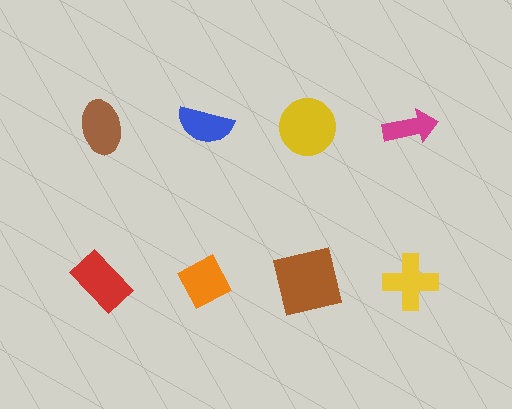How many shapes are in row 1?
4 shapes.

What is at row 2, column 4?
A yellow cross.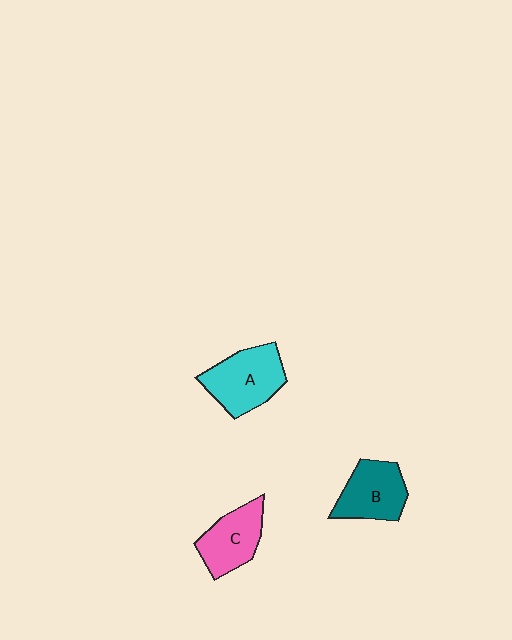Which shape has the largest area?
Shape A (cyan).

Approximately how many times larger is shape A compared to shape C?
Approximately 1.2 times.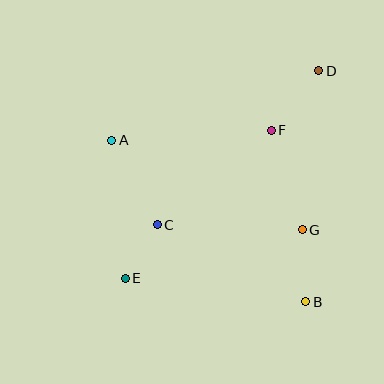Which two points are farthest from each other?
Points D and E are farthest from each other.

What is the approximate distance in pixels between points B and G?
The distance between B and G is approximately 72 pixels.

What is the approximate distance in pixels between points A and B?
The distance between A and B is approximately 252 pixels.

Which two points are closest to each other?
Points C and E are closest to each other.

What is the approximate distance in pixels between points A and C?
The distance between A and C is approximately 96 pixels.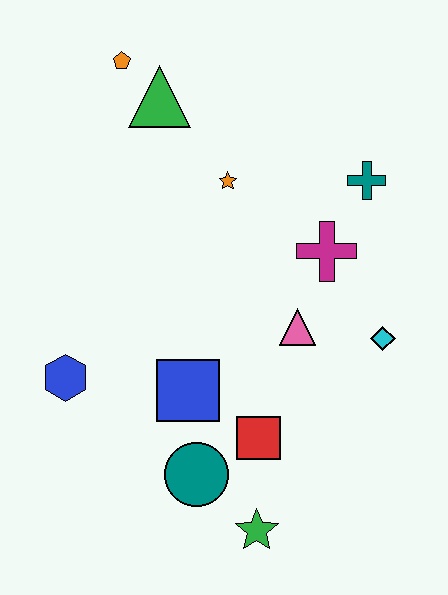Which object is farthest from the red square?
The orange pentagon is farthest from the red square.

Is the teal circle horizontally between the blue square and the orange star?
Yes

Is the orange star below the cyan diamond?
No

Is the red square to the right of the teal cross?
No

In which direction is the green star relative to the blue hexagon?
The green star is to the right of the blue hexagon.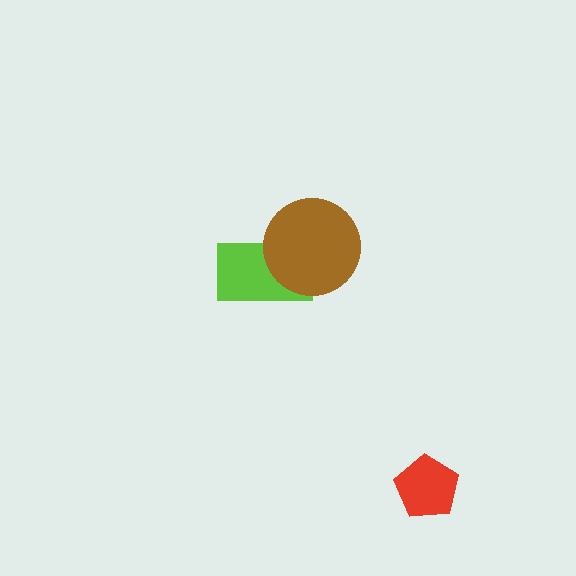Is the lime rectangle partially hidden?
Yes, it is partially covered by another shape.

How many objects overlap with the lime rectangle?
1 object overlaps with the lime rectangle.